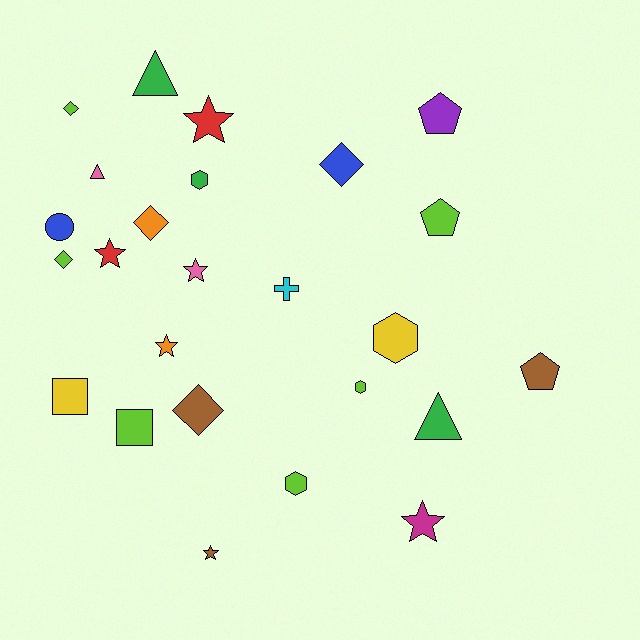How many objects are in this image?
There are 25 objects.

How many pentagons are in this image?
There are 3 pentagons.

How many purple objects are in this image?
There is 1 purple object.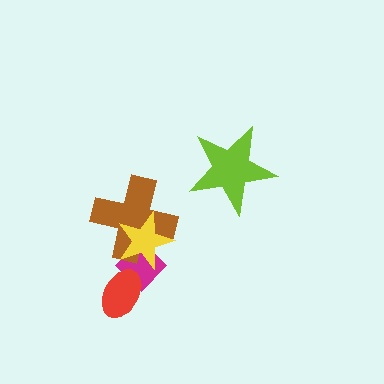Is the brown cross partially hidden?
Yes, it is partially covered by another shape.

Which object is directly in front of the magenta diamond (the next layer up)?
The red ellipse is directly in front of the magenta diamond.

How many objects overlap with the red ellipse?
1 object overlaps with the red ellipse.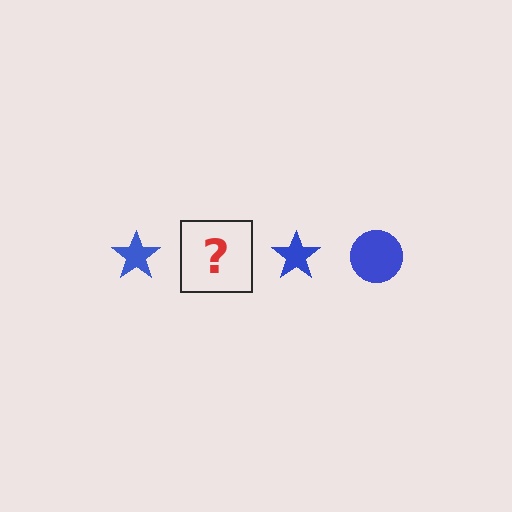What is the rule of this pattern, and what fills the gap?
The rule is that the pattern cycles through star, circle shapes in blue. The gap should be filled with a blue circle.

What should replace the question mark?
The question mark should be replaced with a blue circle.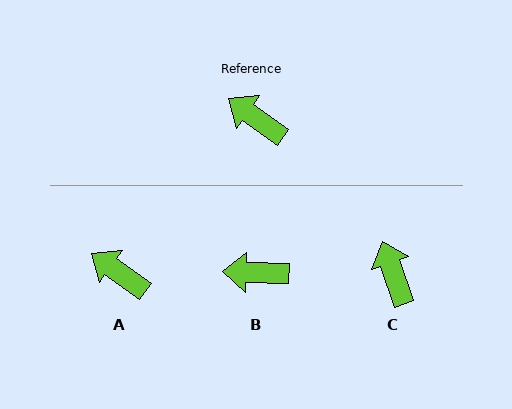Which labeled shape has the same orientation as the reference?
A.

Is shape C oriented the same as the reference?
No, it is off by about 35 degrees.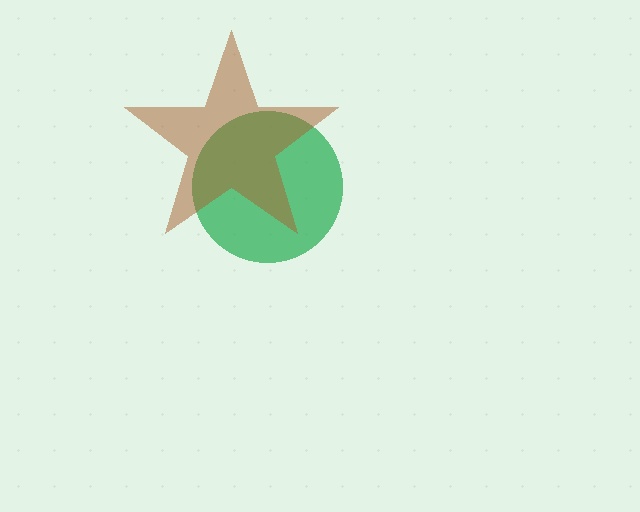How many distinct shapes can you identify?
There are 2 distinct shapes: a green circle, a brown star.